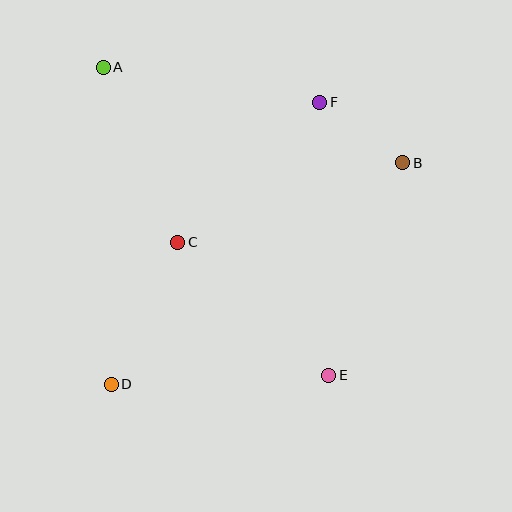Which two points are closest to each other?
Points B and F are closest to each other.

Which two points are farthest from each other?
Points A and E are farthest from each other.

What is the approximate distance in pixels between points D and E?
The distance between D and E is approximately 218 pixels.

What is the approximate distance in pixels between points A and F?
The distance between A and F is approximately 219 pixels.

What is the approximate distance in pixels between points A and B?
The distance between A and B is approximately 314 pixels.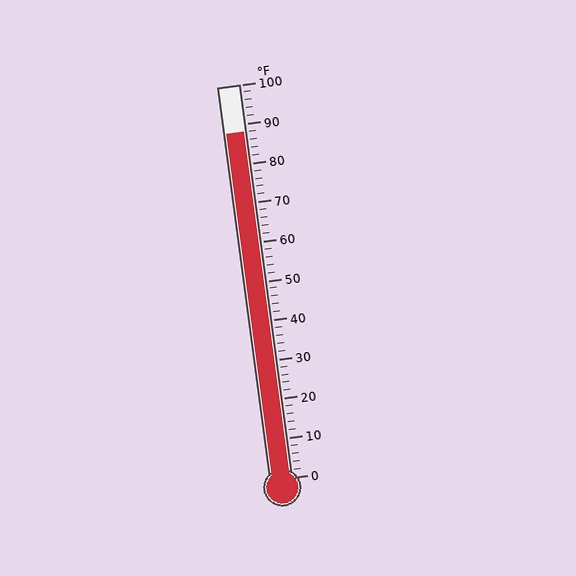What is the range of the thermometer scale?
The thermometer scale ranges from 0°F to 100°F.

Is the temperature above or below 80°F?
The temperature is above 80°F.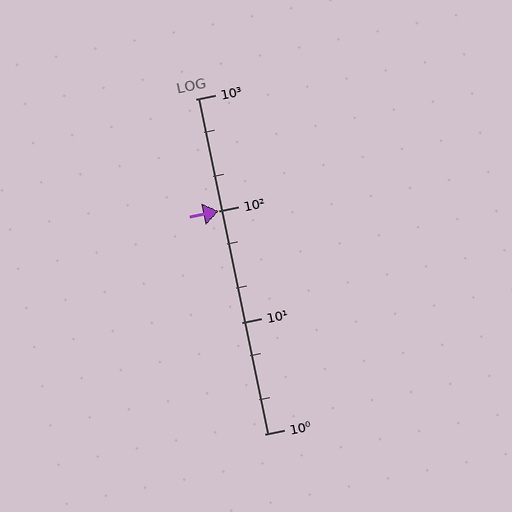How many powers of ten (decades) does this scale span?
The scale spans 3 decades, from 1 to 1000.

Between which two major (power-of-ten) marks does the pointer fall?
The pointer is between 10 and 100.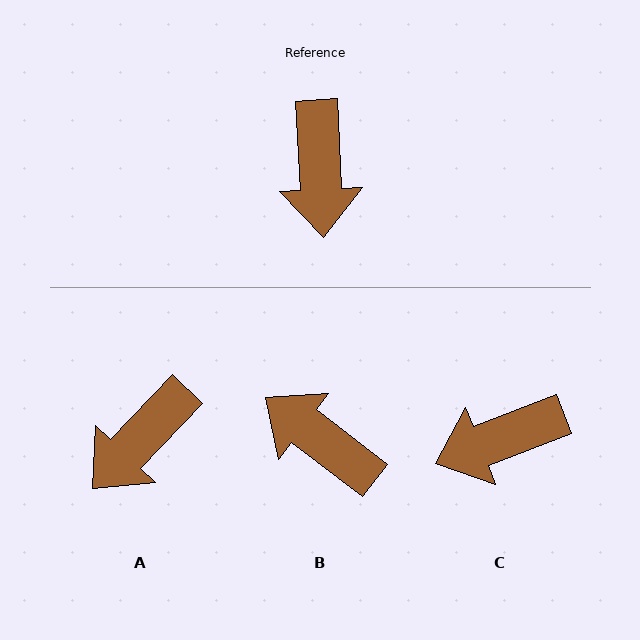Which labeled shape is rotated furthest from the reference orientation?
B, about 130 degrees away.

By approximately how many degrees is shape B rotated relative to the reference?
Approximately 130 degrees clockwise.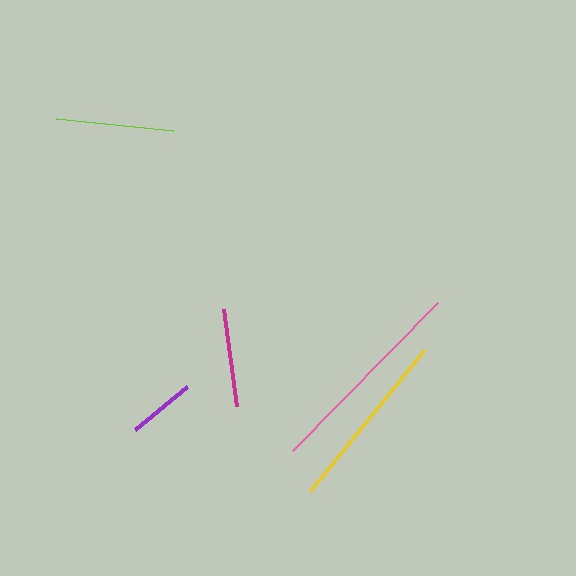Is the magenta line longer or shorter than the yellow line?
The yellow line is longer than the magenta line.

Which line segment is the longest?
The pink line is the longest at approximately 208 pixels.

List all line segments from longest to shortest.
From longest to shortest: pink, yellow, lime, magenta, purple.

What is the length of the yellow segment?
The yellow segment is approximately 181 pixels long.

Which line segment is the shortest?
The purple line is the shortest at approximately 68 pixels.